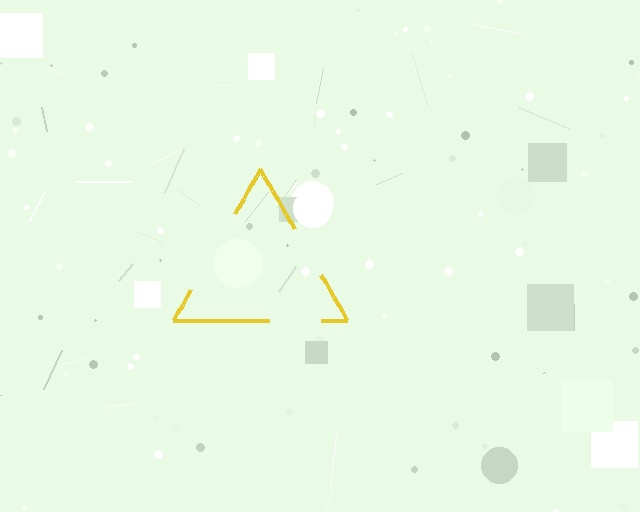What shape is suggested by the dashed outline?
The dashed outline suggests a triangle.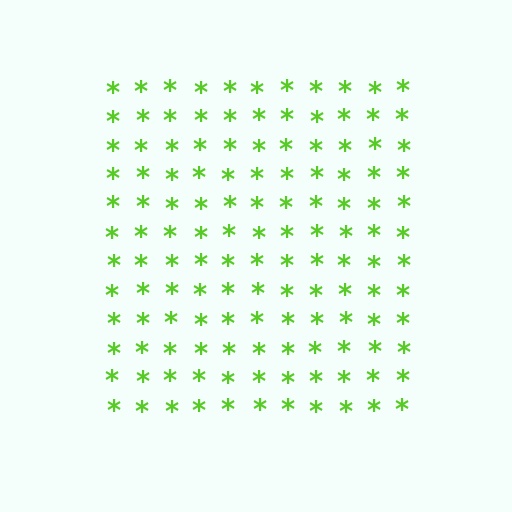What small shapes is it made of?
It is made of small asterisks.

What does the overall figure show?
The overall figure shows a square.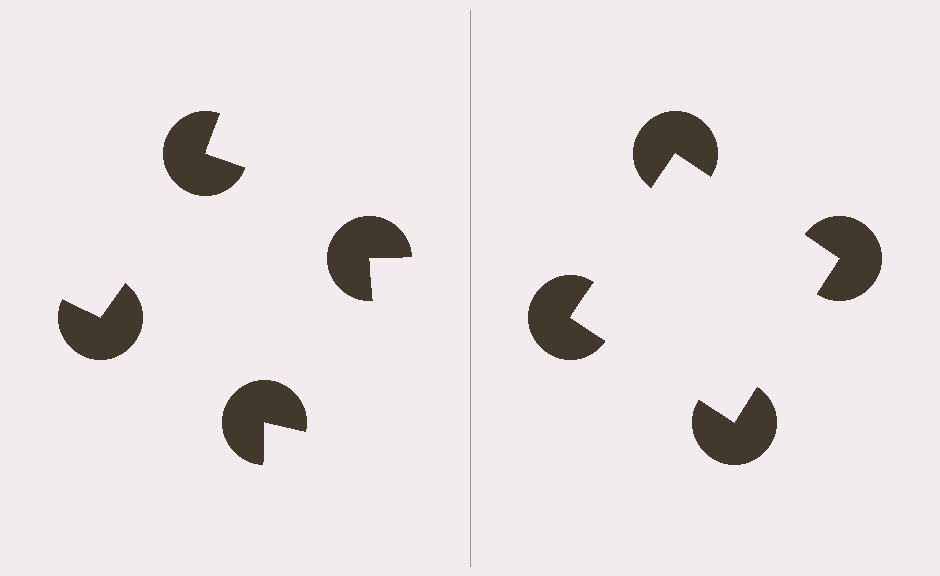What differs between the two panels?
The pac-man discs are positioned identically on both sides; only the wedge orientations differ. On the right they align to a square; on the left they are misaligned.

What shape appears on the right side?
An illusory square.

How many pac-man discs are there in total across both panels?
8 — 4 on each side.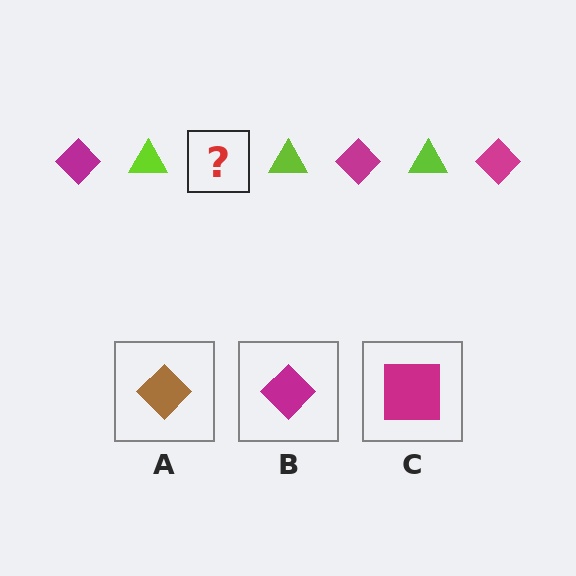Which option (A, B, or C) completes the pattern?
B.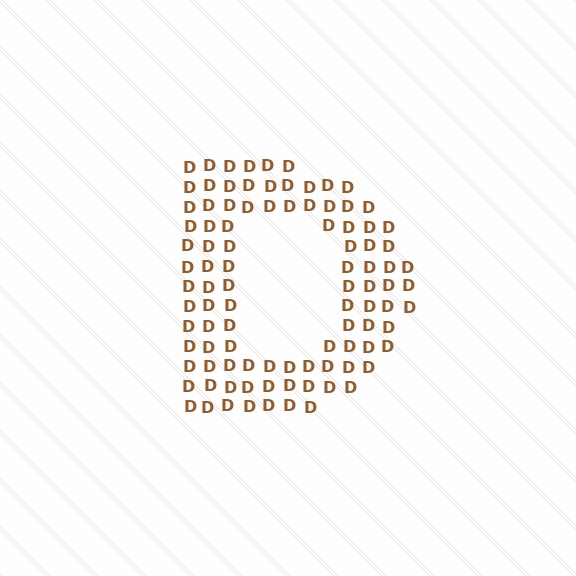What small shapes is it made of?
It is made of small letter D's.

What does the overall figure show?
The overall figure shows the letter D.